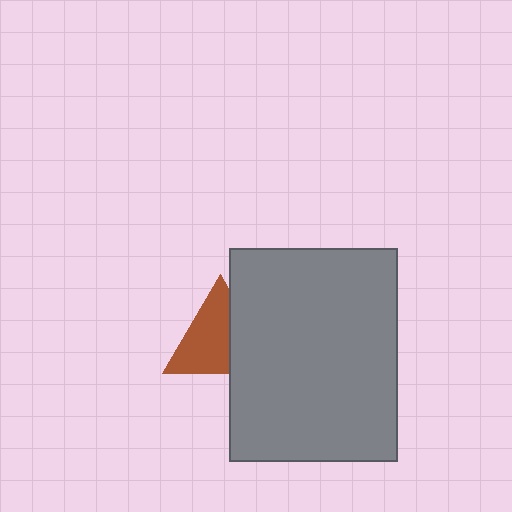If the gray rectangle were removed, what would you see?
You would see the complete brown triangle.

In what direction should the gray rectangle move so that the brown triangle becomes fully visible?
The gray rectangle should move right. That is the shortest direction to clear the overlap and leave the brown triangle fully visible.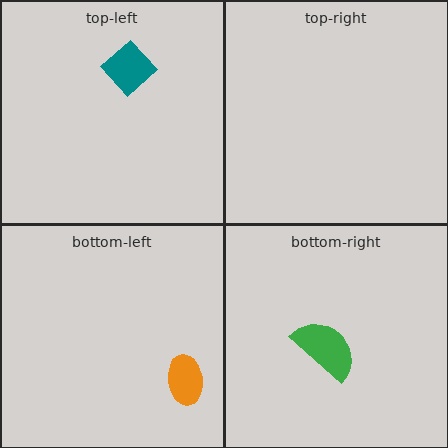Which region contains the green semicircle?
The bottom-right region.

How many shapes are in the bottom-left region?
1.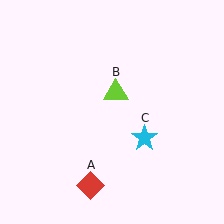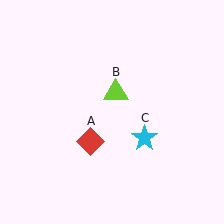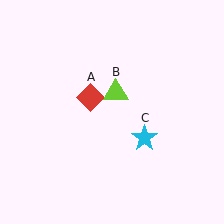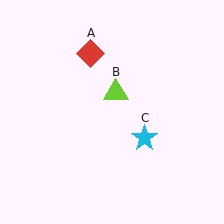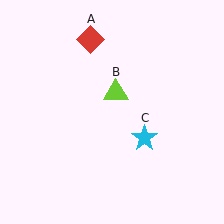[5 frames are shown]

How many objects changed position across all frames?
1 object changed position: red diamond (object A).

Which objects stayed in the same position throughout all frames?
Lime triangle (object B) and cyan star (object C) remained stationary.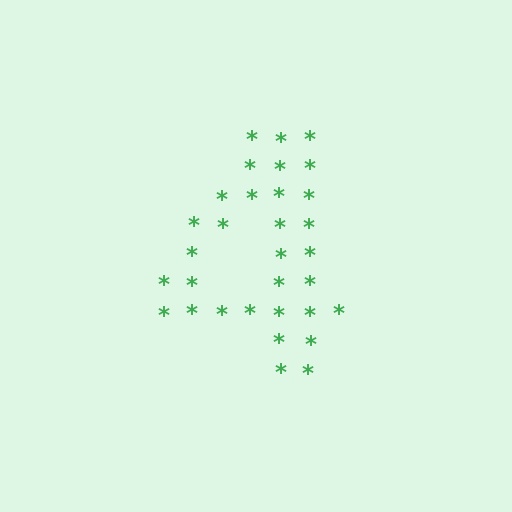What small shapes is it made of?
It is made of small asterisks.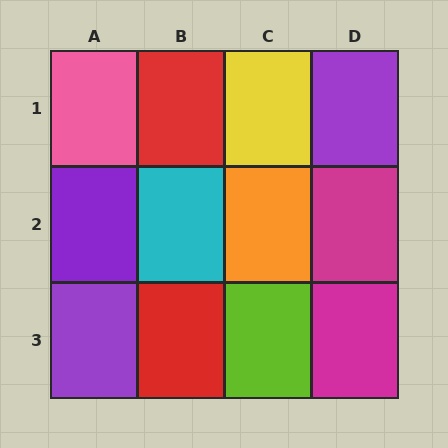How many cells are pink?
1 cell is pink.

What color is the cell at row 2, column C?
Orange.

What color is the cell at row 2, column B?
Cyan.